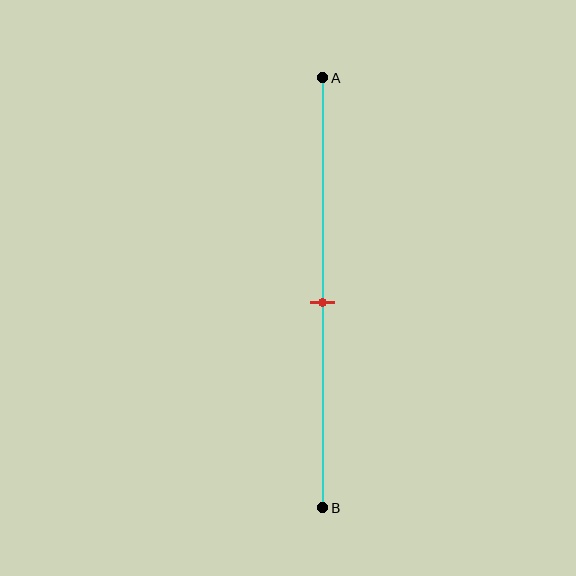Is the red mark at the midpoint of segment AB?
Yes, the mark is approximately at the midpoint.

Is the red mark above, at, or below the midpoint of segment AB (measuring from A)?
The red mark is approximately at the midpoint of segment AB.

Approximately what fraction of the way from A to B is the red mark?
The red mark is approximately 50% of the way from A to B.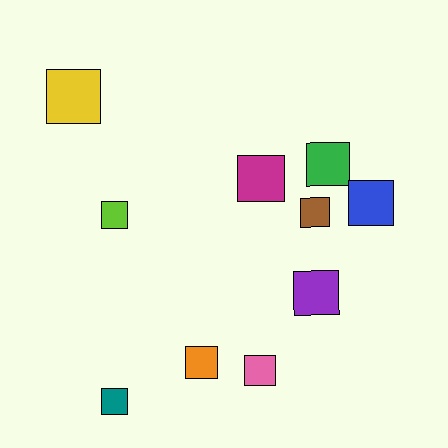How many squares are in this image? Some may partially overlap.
There are 10 squares.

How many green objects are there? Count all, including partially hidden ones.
There is 1 green object.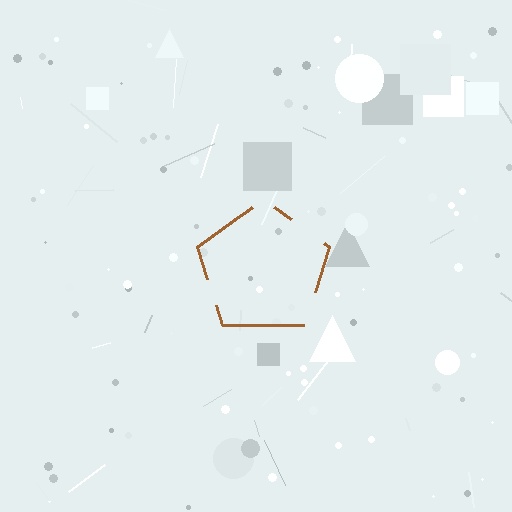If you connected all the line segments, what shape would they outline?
They would outline a pentagon.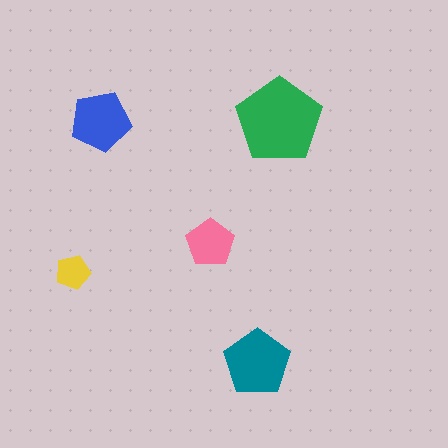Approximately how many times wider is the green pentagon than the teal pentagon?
About 1.5 times wider.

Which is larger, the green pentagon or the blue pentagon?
The green one.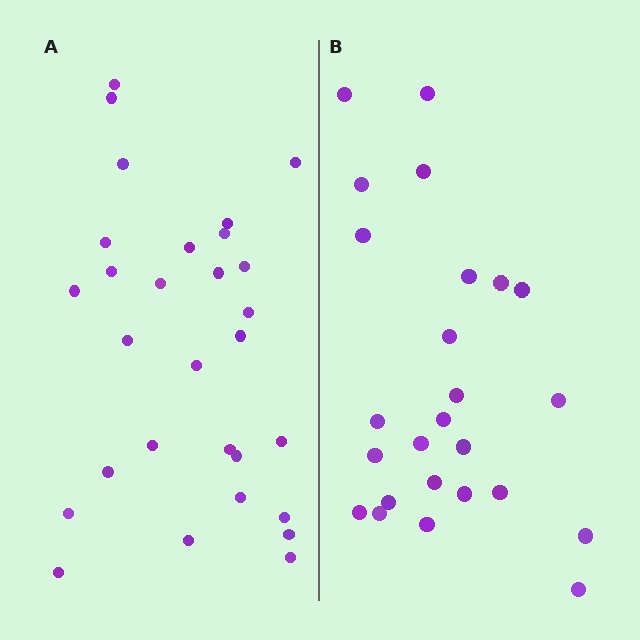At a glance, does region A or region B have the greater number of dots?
Region A (the left region) has more dots.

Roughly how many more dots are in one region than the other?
Region A has about 4 more dots than region B.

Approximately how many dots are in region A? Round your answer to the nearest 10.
About 30 dots. (The exact count is 29, which rounds to 30.)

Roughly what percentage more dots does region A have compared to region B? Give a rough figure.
About 15% more.